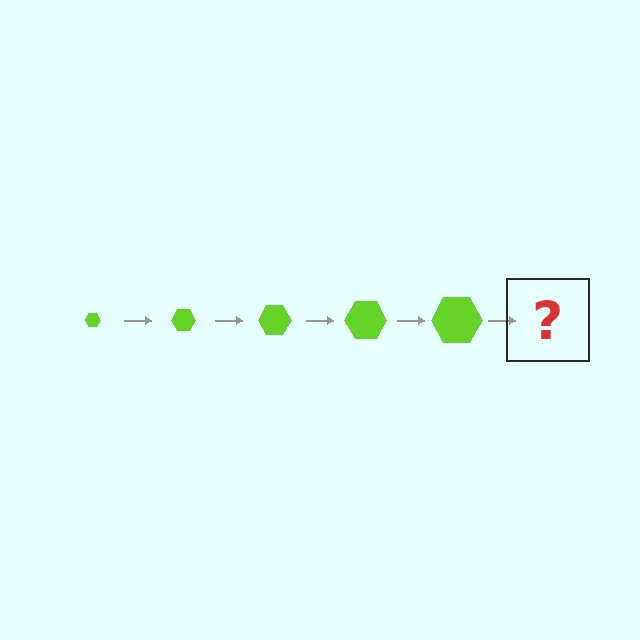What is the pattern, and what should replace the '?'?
The pattern is that the hexagon gets progressively larger each step. The '?' should be a lime hexagon, larger than the previous one.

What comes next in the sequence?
The next element should be a lime hexagon, larger than the previous one.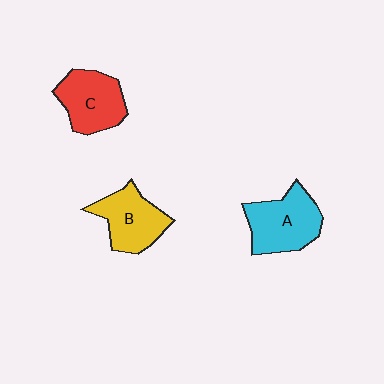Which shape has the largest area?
Shape A (cyan).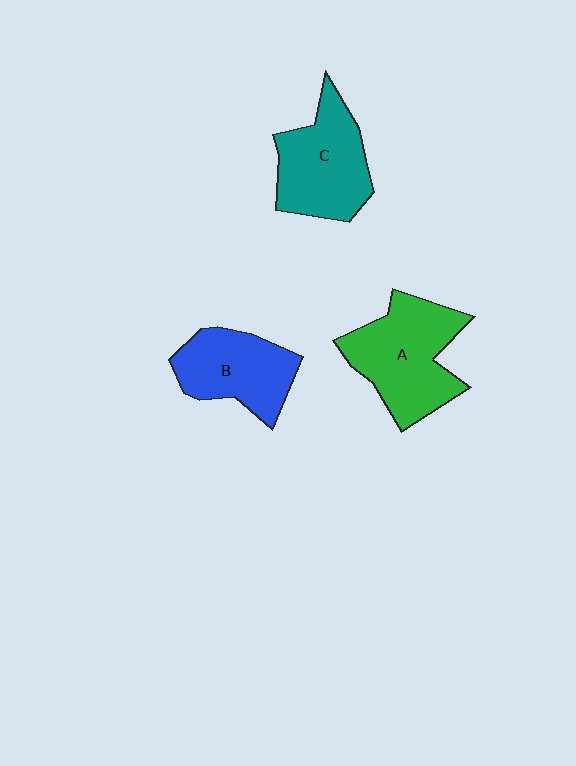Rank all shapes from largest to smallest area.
From largest to smallest: A (green), C (teal), B (blue).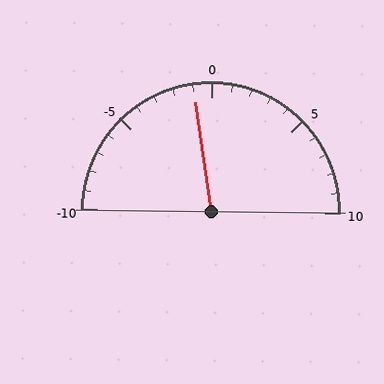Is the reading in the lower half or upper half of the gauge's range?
The reading is in the lower half of the range (-10 to 10).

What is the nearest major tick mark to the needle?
The nearest major tick mark is 0.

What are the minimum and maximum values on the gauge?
The gauge ranges from -10 to 10.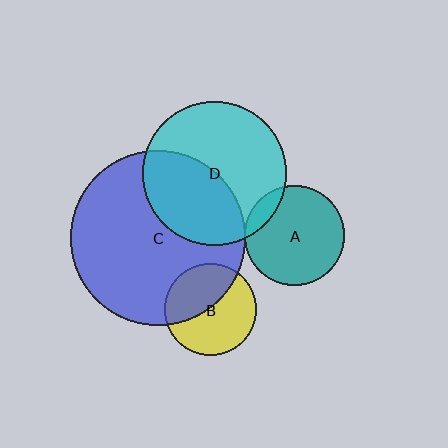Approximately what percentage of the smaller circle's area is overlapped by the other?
Approximately 40%.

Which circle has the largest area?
Circle C (blue).